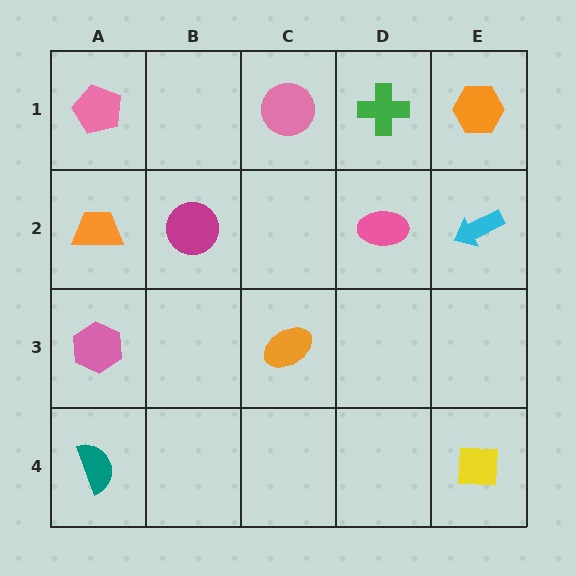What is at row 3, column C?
An orange ellipse.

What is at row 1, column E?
An orange hexagon.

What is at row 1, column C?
A pink circle.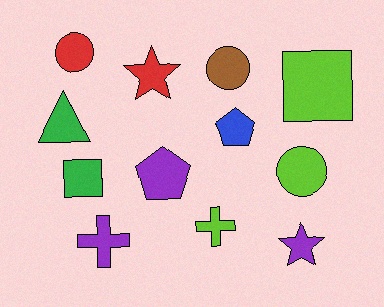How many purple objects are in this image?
There are 3 purple objects.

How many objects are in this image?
There are 12 objects.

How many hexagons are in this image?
There are no hexagons.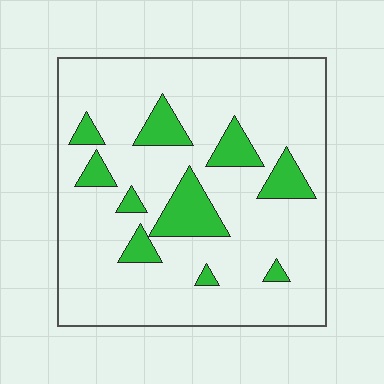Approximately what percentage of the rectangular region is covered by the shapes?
Approximately 15%.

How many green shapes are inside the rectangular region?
10.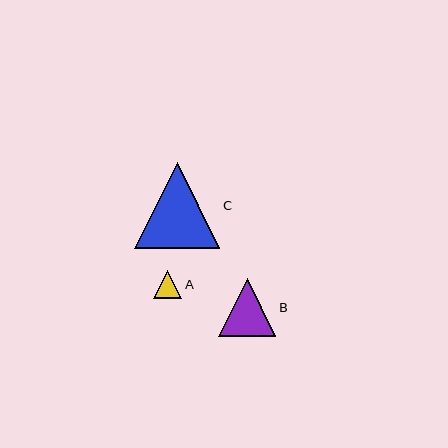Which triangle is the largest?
Triangle C is the largest with a size of approximately 86 pixels.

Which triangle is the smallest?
Triangle A is the smallest with a size of approximately 28 pixels.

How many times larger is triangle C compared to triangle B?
Triangle C is approximately 1.5 times the size of triangle B.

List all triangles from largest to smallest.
From largest to smallest: C, B, A.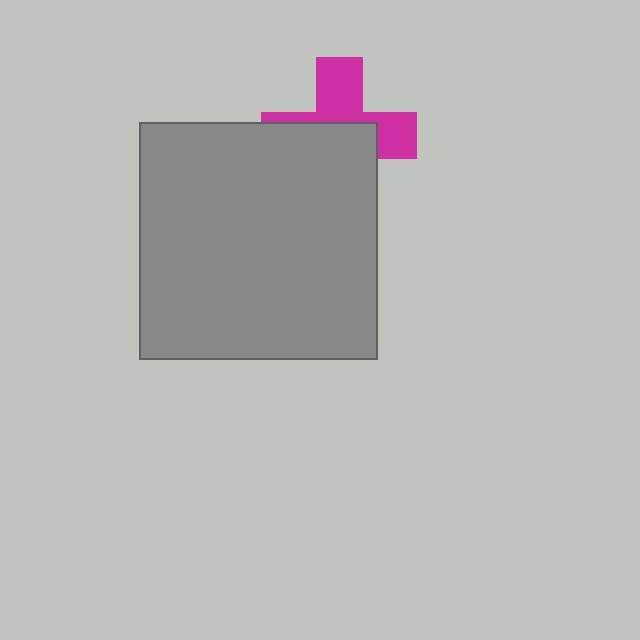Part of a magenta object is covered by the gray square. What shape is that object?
It is a cross.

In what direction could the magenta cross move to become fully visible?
The magenta cross could move up. That would shift it out from behind the gray square entirely.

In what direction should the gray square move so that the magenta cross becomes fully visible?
The gray square should move down. That is the shortest direction to clear the overlap and leave the magenta cross fully visible.